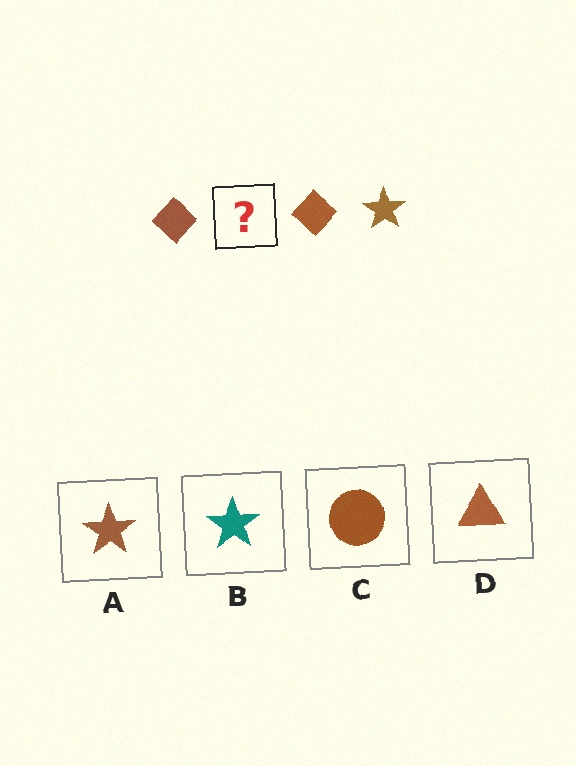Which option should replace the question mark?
Option A.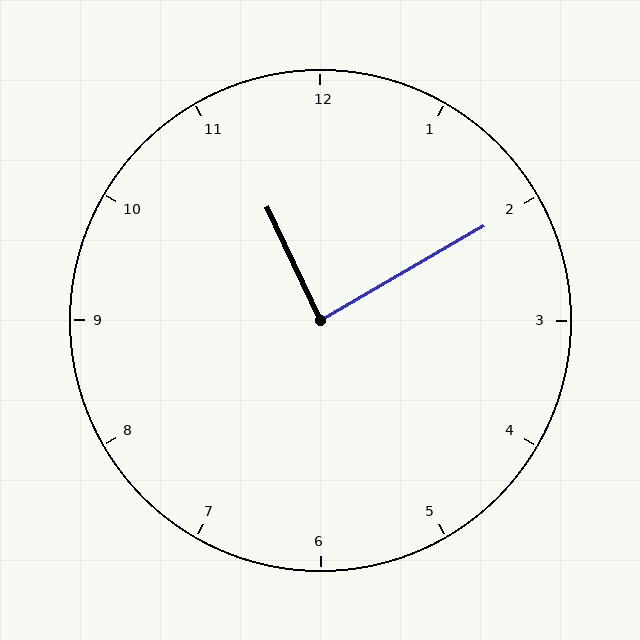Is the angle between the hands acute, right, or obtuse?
It is right.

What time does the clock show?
11:10.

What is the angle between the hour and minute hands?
Approximately 85 degrees.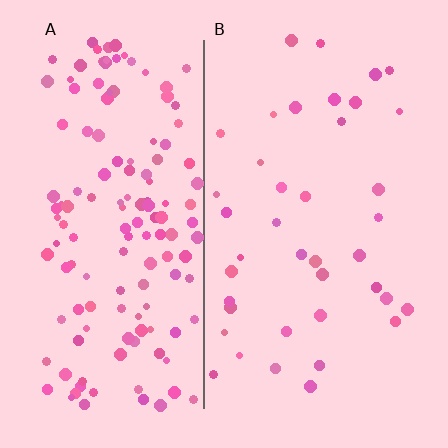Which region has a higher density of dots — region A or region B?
A (the left).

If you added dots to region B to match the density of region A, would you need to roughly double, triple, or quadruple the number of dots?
Approximately quadruple.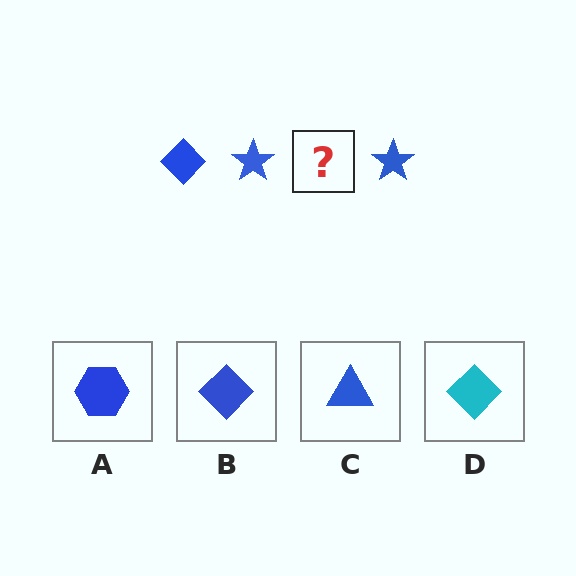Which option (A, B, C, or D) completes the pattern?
B.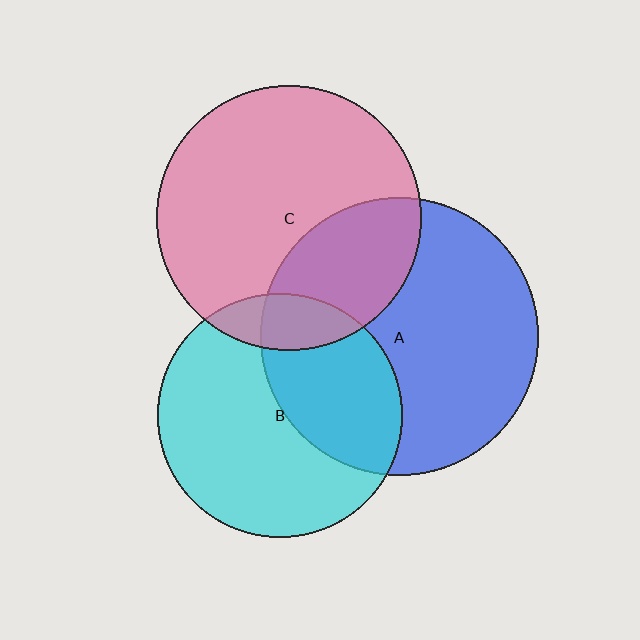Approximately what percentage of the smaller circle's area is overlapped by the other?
Approximately 15%.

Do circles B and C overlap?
Yes.